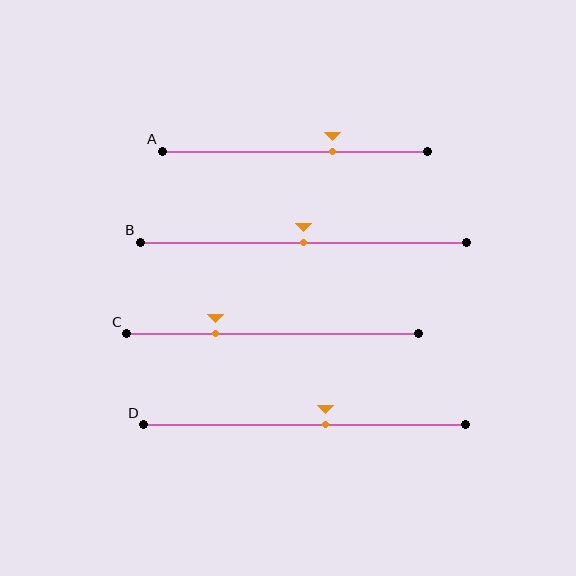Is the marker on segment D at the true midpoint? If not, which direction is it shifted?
No, the marker on segment D is shifted to the right by about 7% of the segment length.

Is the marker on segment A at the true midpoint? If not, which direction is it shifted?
No, the marker on segment A is shifted to the right by about 14% of the segment length.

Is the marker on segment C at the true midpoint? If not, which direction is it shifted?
No, the marker on segment C is shifted to the left by about 19% of the segment length.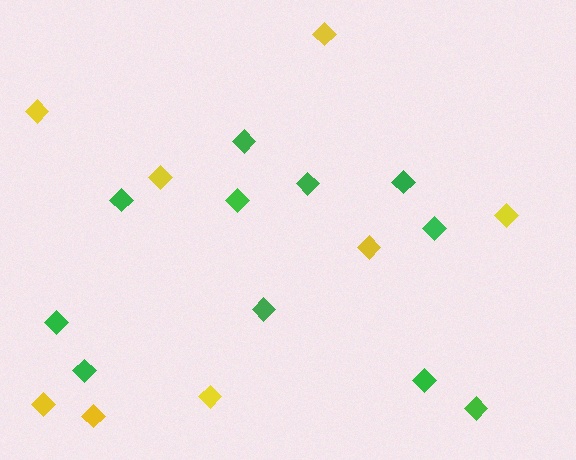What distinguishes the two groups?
There are 2 groups: one group of yellow diamonds (8) and one group of green diamonds (11).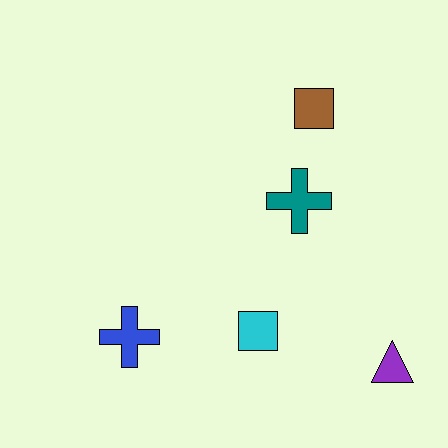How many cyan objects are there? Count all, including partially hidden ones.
There is 1 cyan object.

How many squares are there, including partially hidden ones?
There are 2 squares.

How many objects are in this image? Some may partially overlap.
There are 5 objects.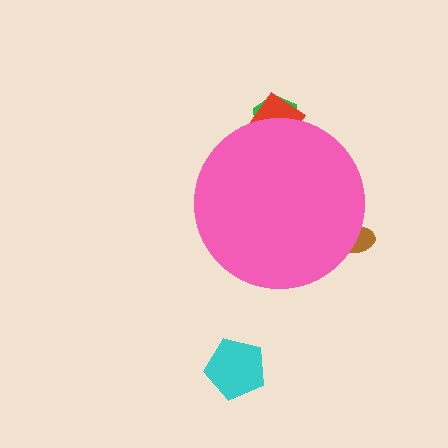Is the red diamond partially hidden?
Yes, the red diamond is partially hidden behind the pink circle.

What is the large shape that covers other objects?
A pink circle.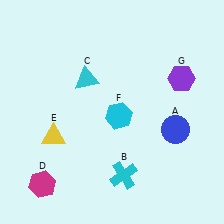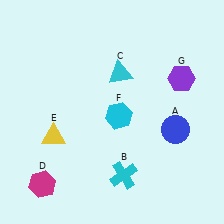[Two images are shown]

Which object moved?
The cyan triangle (C) moved right.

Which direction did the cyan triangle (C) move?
The cyan triangle (C) moved right.